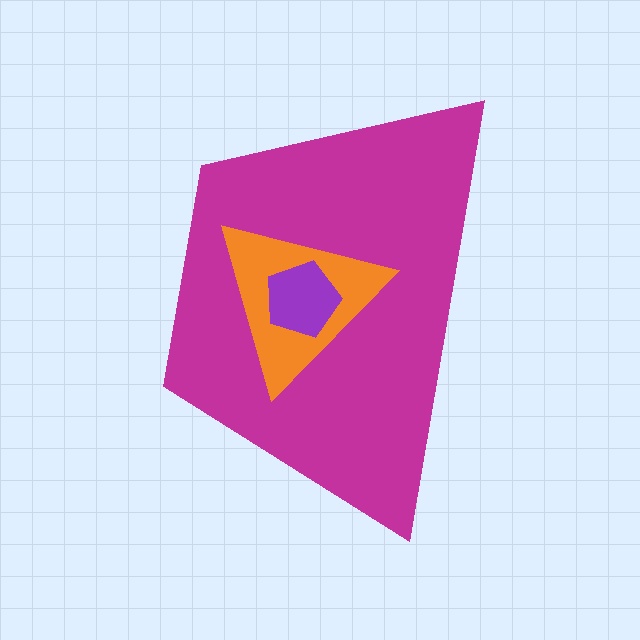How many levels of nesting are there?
3.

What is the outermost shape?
The magenta trapezoid.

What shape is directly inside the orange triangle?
The purple pentagon.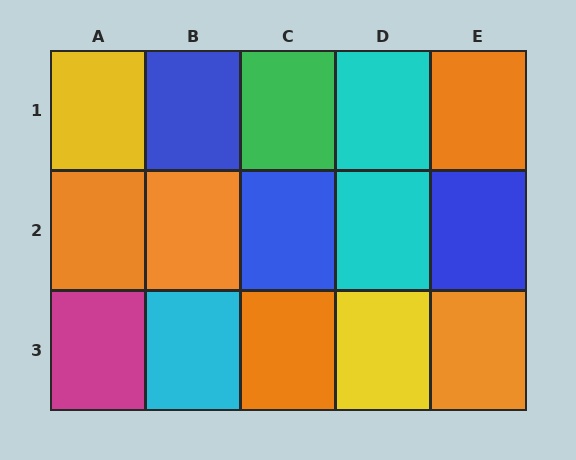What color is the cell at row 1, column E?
Orange.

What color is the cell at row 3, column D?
Yellow.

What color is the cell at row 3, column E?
Orange.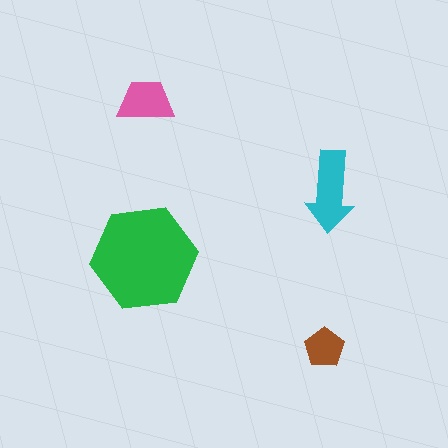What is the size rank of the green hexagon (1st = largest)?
1st.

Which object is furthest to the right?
The cyan arrow is rightmost.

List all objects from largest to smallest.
The green hexagon, the cyan arrow, the pink trapezoid, the brown pentagon.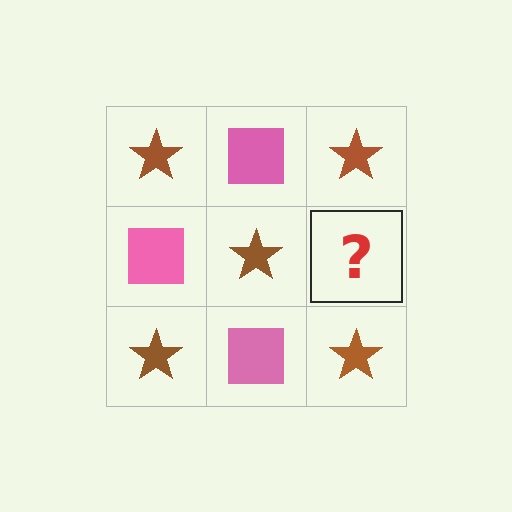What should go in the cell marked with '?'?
The missing cell should contain a pink square.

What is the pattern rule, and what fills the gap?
The rule is that it alternates brown star and pink square in a checkerboard pattern. The gap should be filled with a pink square.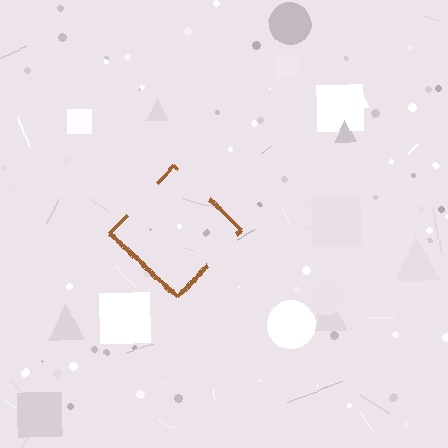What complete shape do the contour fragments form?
The contour fragments form a diamond.